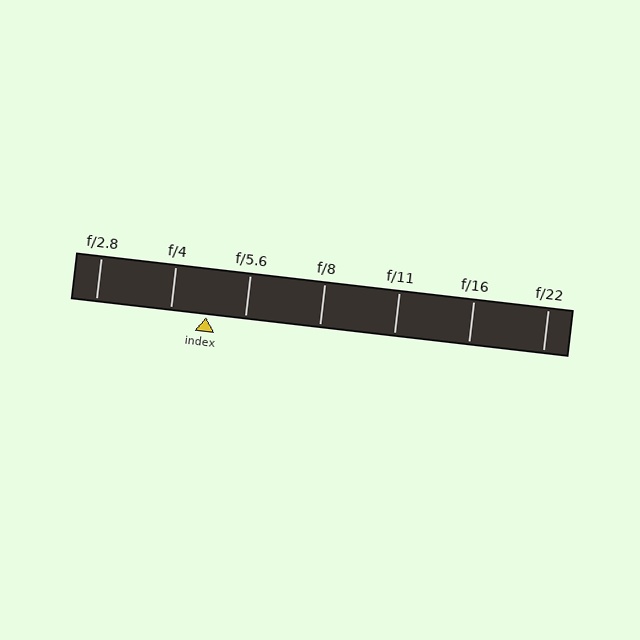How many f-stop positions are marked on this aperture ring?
There are 7 f-stop positions marked.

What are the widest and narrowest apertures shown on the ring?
The widest aperture shown is f/2.8 and the narrowest is f/22.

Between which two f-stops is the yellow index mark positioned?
The index mark is between f/4 and f/5.6.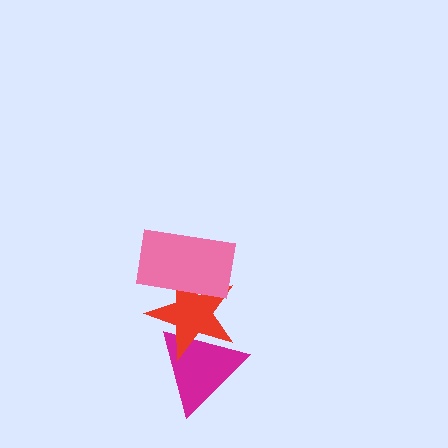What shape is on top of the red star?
The pink rectangle is on top of the red star.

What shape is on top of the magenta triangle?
The red star is on top of the magenta triangle.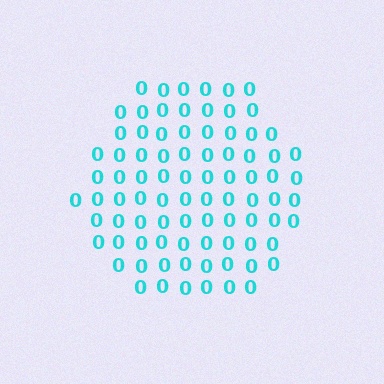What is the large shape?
The large shape is a hexagon.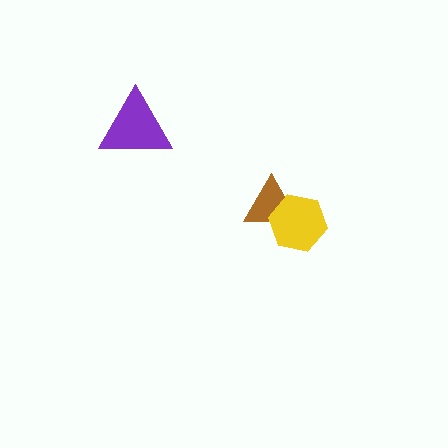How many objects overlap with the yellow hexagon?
1 object overlaps with the yellow hexagon.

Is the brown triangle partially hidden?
Yes, it is partially covered by another shape.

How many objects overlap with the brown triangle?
1 object overlaps with the brown triangle.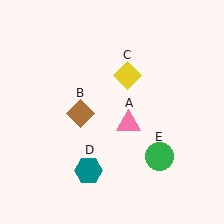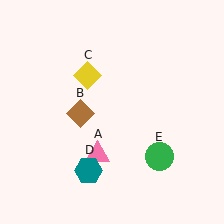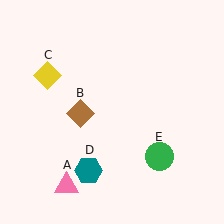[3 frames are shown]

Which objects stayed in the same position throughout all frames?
Brown diamond (object B) and teal hexagon (object D) and green circle (object E) remained stationary.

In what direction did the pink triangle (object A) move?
The pink triangle (object A) moved down and to the left.